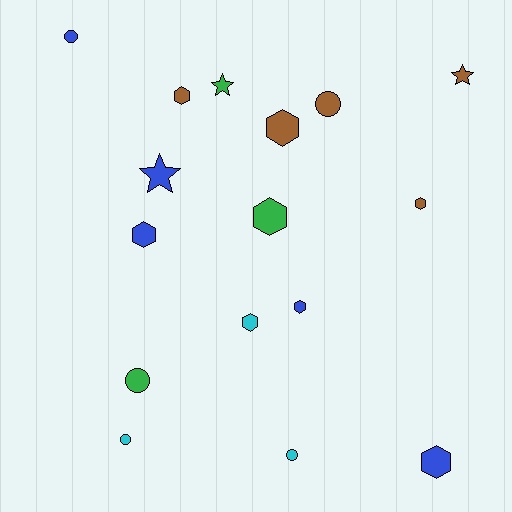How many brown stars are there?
There is 1 brown star.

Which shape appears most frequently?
Hexagon, with 8 objects.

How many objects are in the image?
There are 16 objects.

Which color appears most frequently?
Blue, with 5 objects.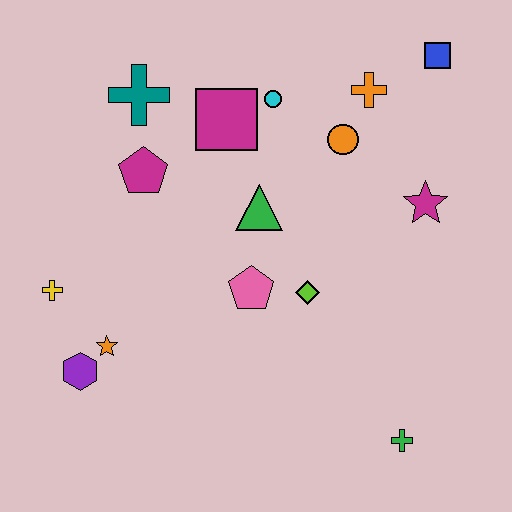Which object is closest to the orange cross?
The orange circle is closest to the orange cross.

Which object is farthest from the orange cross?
The purple hexagon is farthest from the orange cross.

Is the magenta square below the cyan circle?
Yes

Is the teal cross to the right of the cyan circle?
No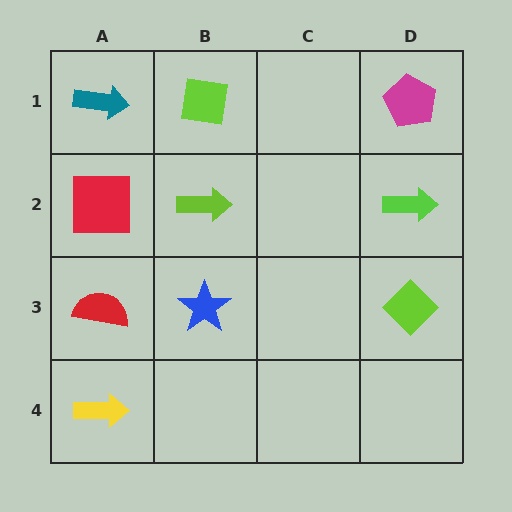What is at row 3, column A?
A red semicircle.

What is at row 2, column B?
A lime arrow.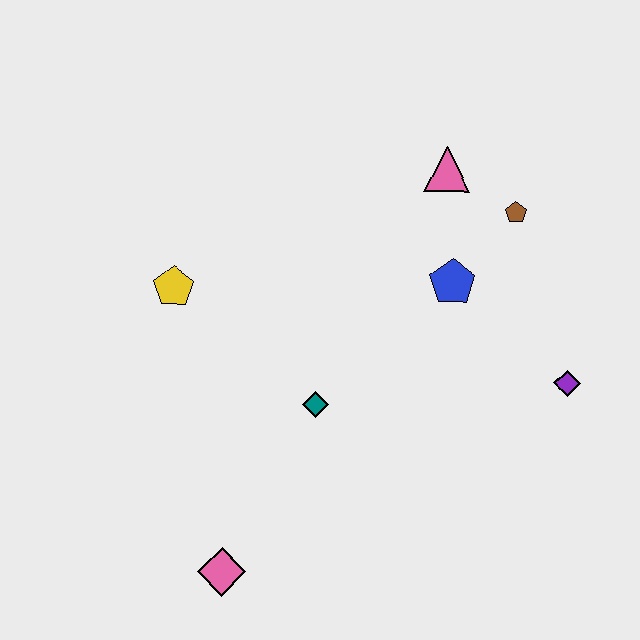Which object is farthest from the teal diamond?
The brown pentagon is farthest from the teal diamond.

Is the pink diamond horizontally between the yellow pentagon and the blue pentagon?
Yes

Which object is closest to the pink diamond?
The teal diamond is closest to the pink diamond.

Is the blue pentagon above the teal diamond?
Yes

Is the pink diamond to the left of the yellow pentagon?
No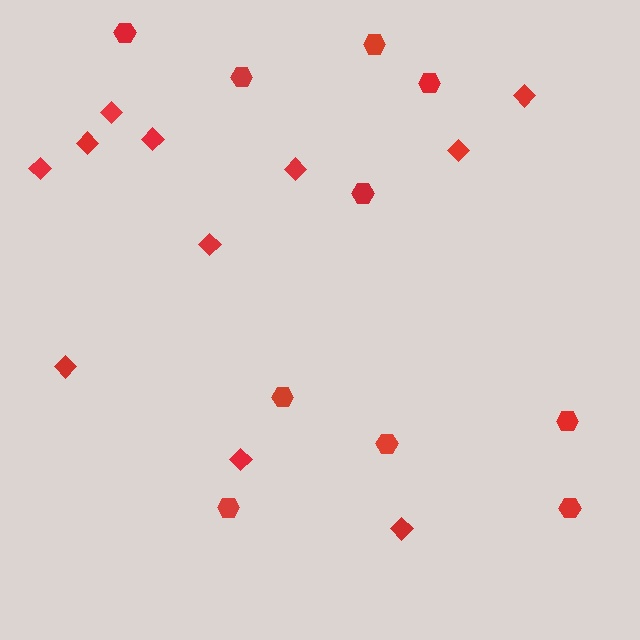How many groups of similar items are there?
There are 2 groups: one group of hexagons (10) and one group of diamonds (11).